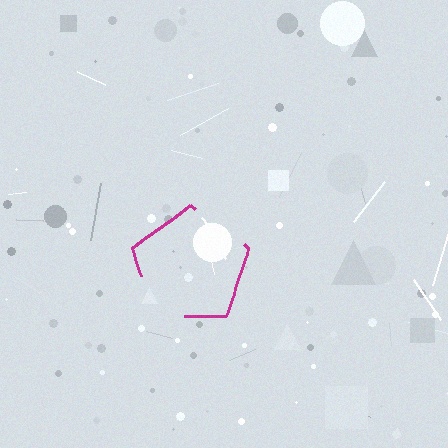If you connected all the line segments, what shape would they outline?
They would outline a pentagon.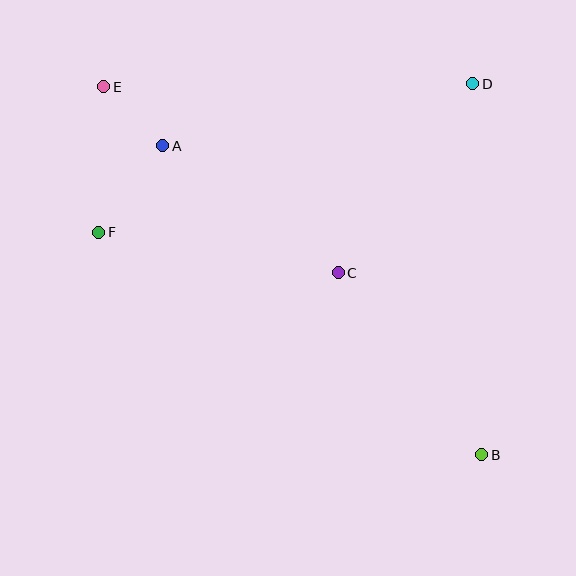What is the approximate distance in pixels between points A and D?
The distance between A and D is approximately 316 pixels.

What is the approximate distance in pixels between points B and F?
The distance between B and F is approximately 443 pixels.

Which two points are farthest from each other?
Points B and E are farthest from each other.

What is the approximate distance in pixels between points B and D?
The distance between B and D is approximately 371 pixels.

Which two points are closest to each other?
Points A and E are closest to each other.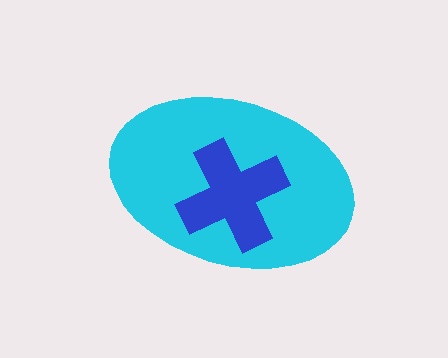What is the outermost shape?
The cyan ellipse.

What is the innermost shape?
The blue cross.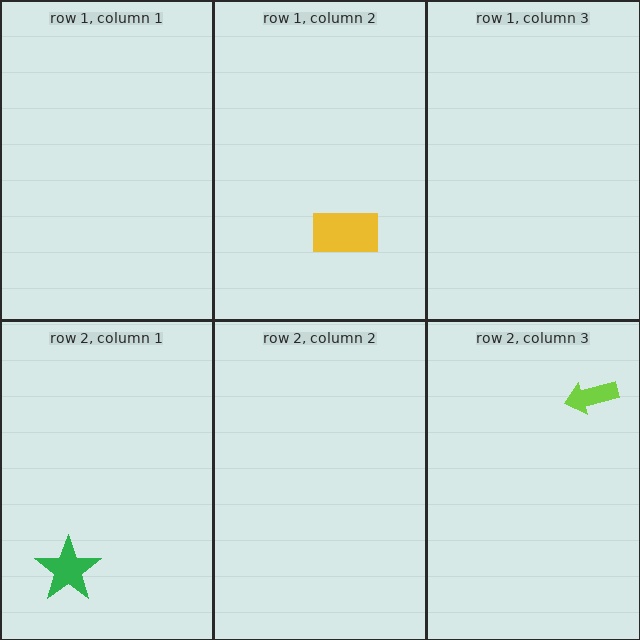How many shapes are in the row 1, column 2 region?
1.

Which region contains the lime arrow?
The row 2, column 3 region.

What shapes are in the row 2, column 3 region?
The lime arrow.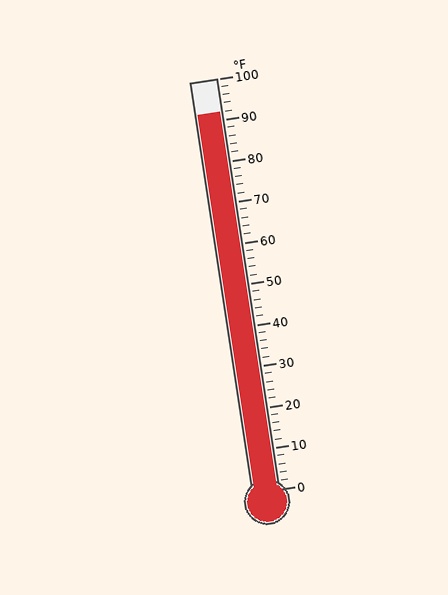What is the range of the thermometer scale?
The thermometer scale ranges from 0°F to 100°F.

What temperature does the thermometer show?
The thermometer shows approximately 92°F.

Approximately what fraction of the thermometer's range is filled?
The thermometer is filled to approximately 90% of its range.